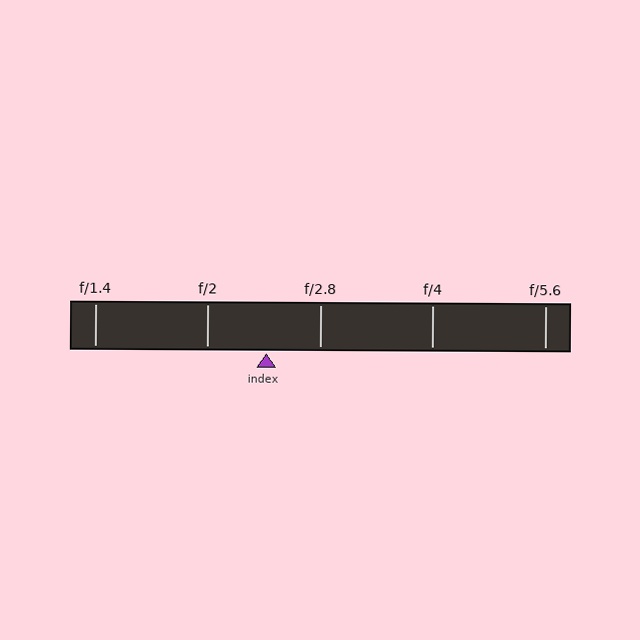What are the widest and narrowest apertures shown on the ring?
The widest aperture shown is f/1.4 and the narrowest is f/5.6.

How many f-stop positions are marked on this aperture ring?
There are 5 f-stop positions marked.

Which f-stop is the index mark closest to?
The index mark is closest to f/2.8.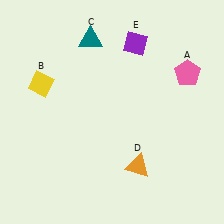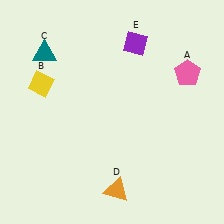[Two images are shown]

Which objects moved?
The objects that moved are: the teal triangle (C), the orange triangle (D).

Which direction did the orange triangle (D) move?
The orange triangle (D) moved down.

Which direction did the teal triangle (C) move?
The teal triangle (C) moved left.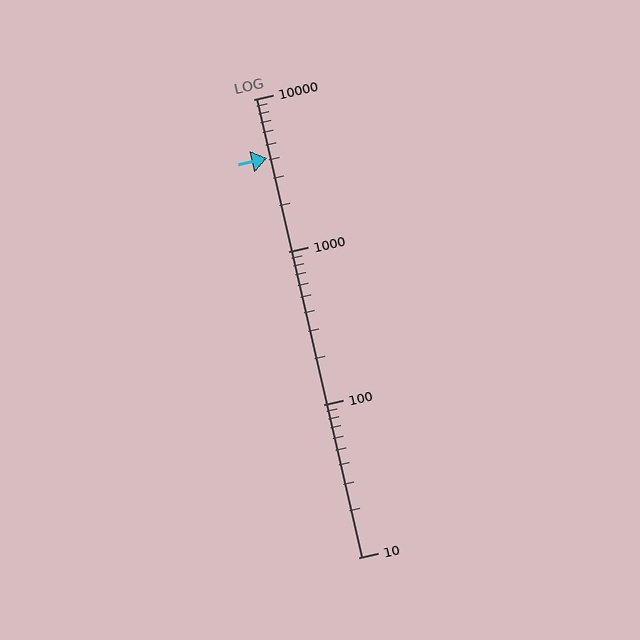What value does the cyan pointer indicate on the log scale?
The pointer indicates approximately 4100.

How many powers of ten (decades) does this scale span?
The scale spans 3 decades, from 10 to 10000.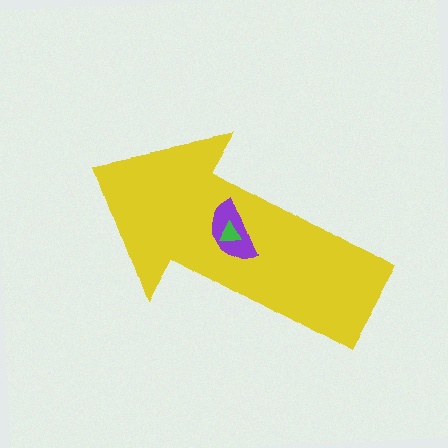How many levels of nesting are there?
3.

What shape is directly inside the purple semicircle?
The green triangle.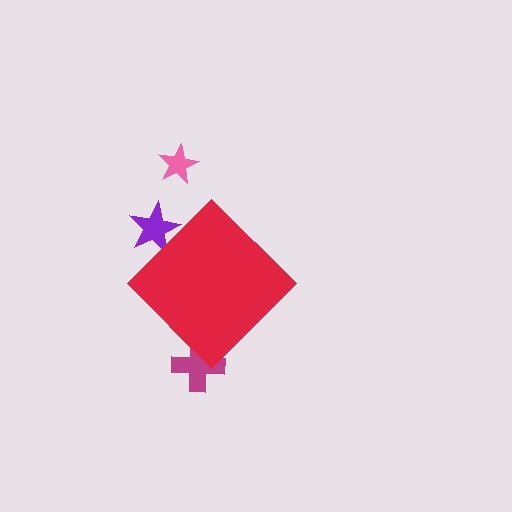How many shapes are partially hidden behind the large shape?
2 shapes are partially hidden.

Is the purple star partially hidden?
Yes, the purple star is partially hidden behind the red diamond.